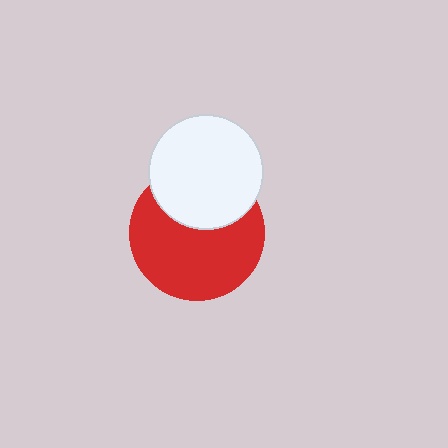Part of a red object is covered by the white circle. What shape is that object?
It is a circle.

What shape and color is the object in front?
The object in front is a white circle.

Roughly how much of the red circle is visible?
Most of it is visible (roughly 66%).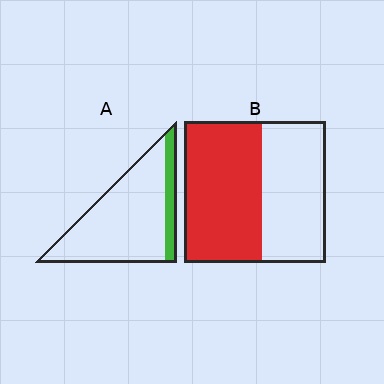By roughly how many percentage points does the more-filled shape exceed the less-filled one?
By roughly 40 percentage points (B over A).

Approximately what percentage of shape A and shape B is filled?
A is approximately 15% and B is approximately 55%.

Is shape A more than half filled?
No.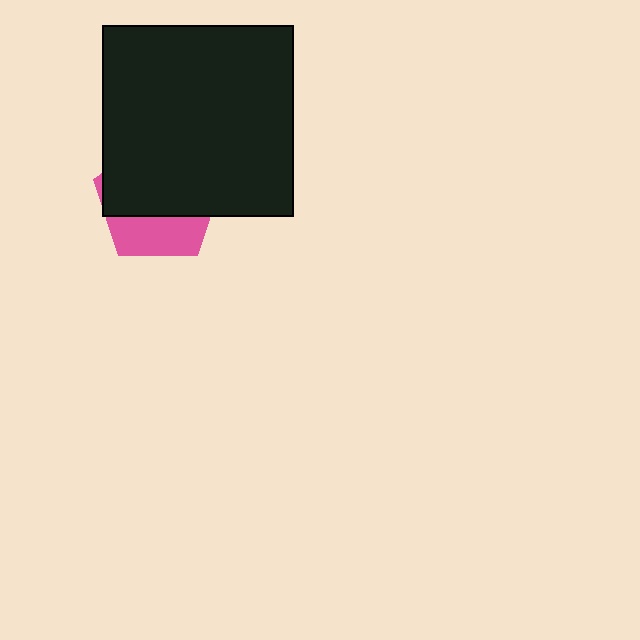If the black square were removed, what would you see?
You would see the complete pink pentagon.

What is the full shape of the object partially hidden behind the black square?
The partially hidden object is a pink pentagon.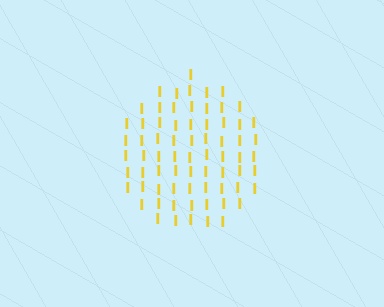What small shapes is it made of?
It is made of small letter I's.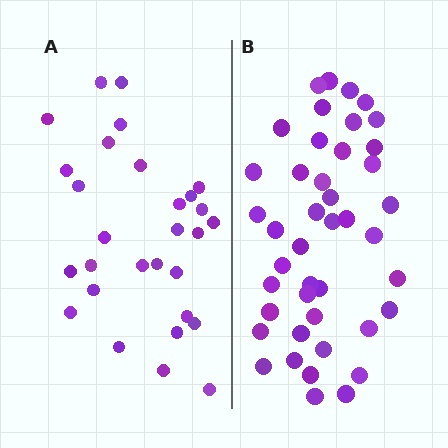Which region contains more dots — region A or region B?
Region B (the right region) has more dots.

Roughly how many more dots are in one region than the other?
Region B has approximately 15 more dots than region A.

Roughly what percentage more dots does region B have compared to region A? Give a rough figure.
About 50% more.